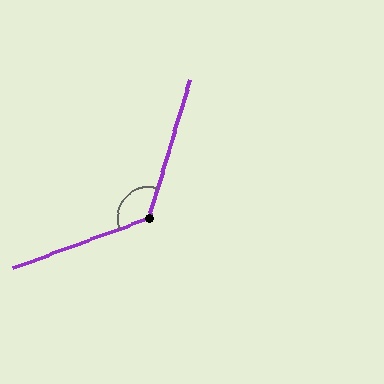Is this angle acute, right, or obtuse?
It is obtuse.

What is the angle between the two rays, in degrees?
Approximately 127 degrees.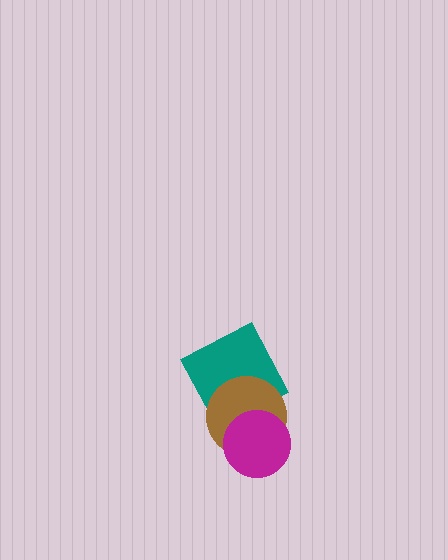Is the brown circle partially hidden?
Yes, it is partially covered by another shape.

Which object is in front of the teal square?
The brown circle is in front of the teal square.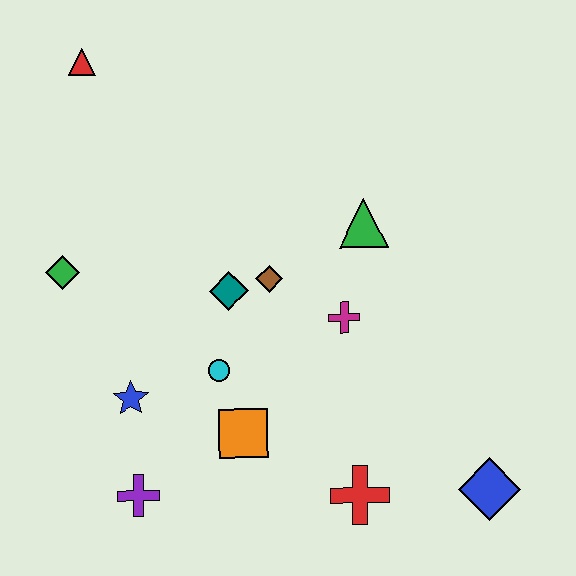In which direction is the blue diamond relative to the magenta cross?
The blue diamond is below the magenta cross.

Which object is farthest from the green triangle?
The purple cross is farthest from the green triangle.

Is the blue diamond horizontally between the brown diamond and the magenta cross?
No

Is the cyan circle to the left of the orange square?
Yes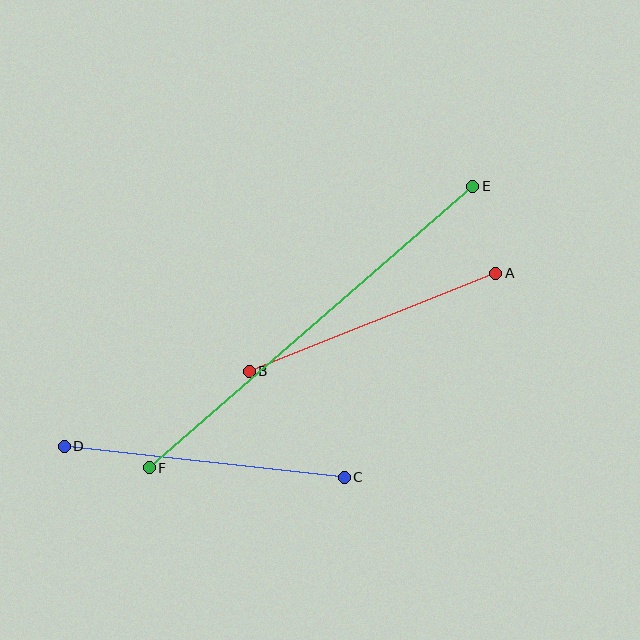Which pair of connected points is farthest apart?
Points E and F are farthest apart.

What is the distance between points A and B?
The distance is approximately 266 pixels.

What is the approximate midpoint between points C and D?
The midpoint is at approximately (204, 462) pixels.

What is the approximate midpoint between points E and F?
The midpoint is at approximately (311, 327) pixels.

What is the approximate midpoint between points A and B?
The midpoint is at approximately (372, 322) pixels.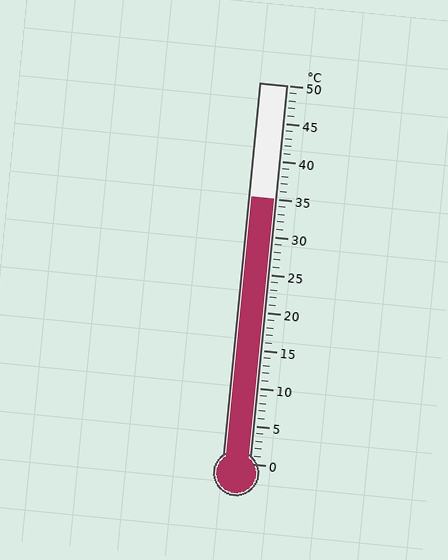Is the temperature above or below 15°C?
The temperature is above 15°C.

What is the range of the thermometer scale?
The thermometer scale ranges from 0°C to 50°C.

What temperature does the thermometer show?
The thermometer shows approximately 35°C.